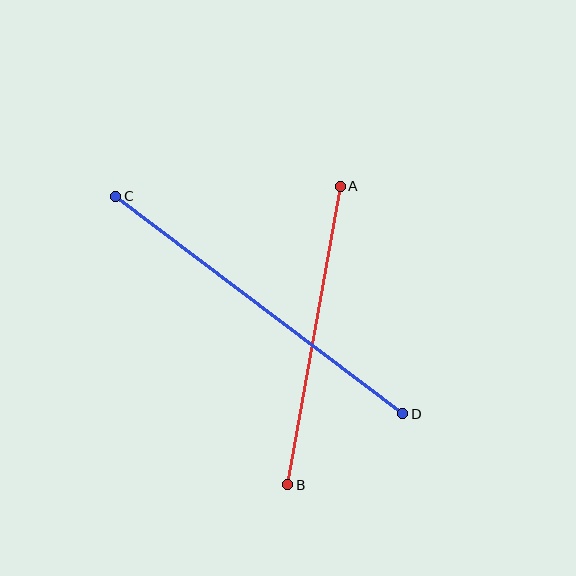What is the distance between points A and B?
The distance is approximately 303 pixels.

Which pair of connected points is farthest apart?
Points C and D are farthest apart.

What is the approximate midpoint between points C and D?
The midpoint is at approximately (259, 305) pixels.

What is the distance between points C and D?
The distance is approximately 360 pixels.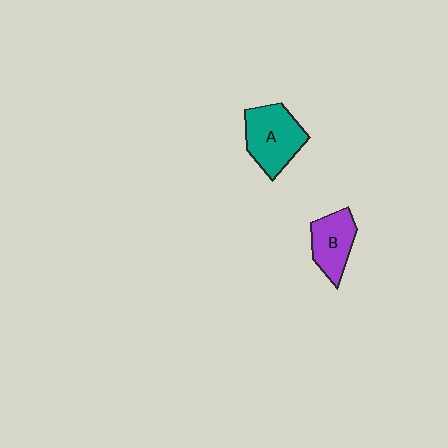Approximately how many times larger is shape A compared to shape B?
Approximately 1.3 times.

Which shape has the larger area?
Shape A (teal).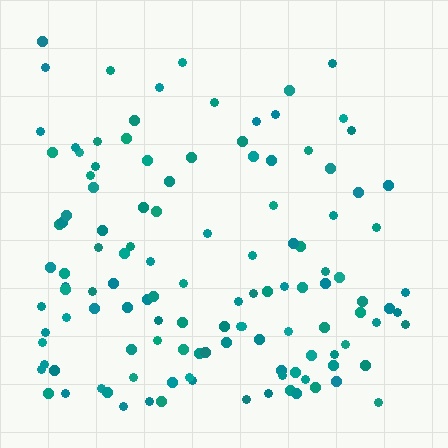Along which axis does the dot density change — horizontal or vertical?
Vertical.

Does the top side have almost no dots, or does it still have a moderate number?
Still a moderate number, just noticeably fewer than the bottom.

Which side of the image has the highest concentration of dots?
The bottom.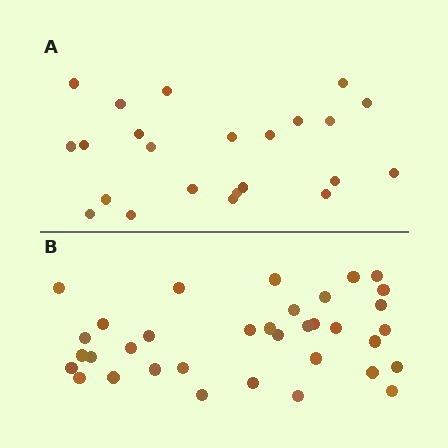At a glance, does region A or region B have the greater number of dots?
Region B (the bottom region) has more dots.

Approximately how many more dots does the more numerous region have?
Region B has roughly 12 or so more dots than region A.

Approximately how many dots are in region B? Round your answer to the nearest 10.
About 40 dots. (The exact count is 35, which rounds to 40.)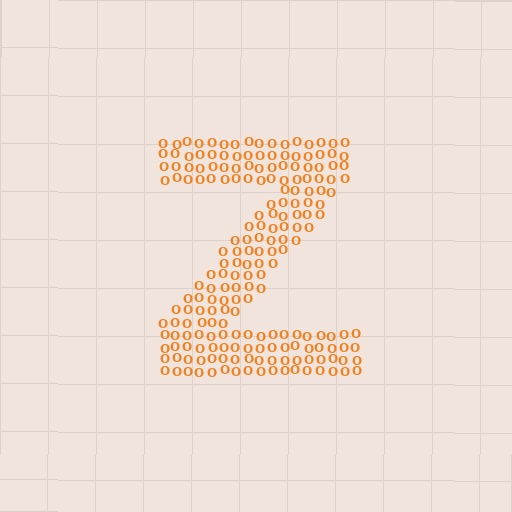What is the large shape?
The large shape is the letter Z.